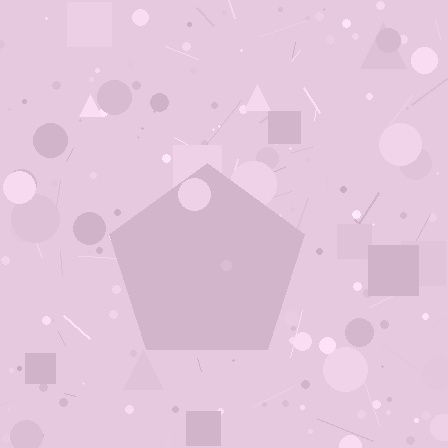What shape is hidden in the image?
A pentagon is hidden in the image.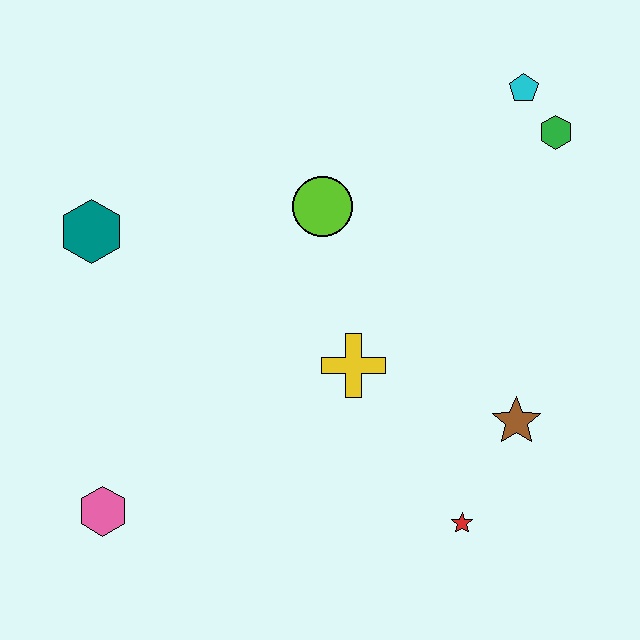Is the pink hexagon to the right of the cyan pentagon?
No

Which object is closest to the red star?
The brown star is closest to the red star.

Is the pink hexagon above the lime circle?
No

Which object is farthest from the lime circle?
The pink hexagon is farthest from the lime circle.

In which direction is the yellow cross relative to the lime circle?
The yellow cross is below the lime circle.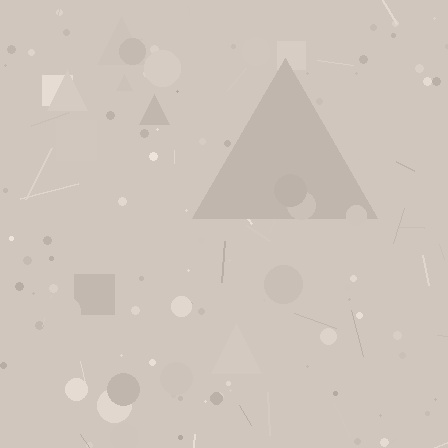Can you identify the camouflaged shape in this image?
The camouflaged shape is a triangle.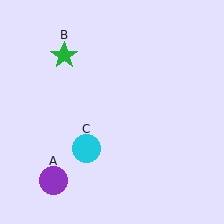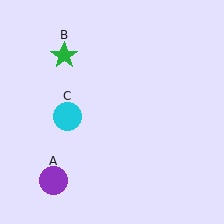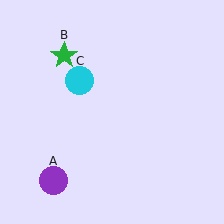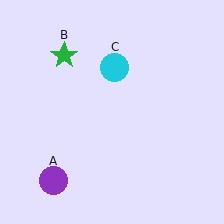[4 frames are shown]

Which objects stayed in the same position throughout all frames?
Purple circle (object A) and green star (object B) remained stationary.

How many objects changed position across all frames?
1 object changed position: cyan circle (object C).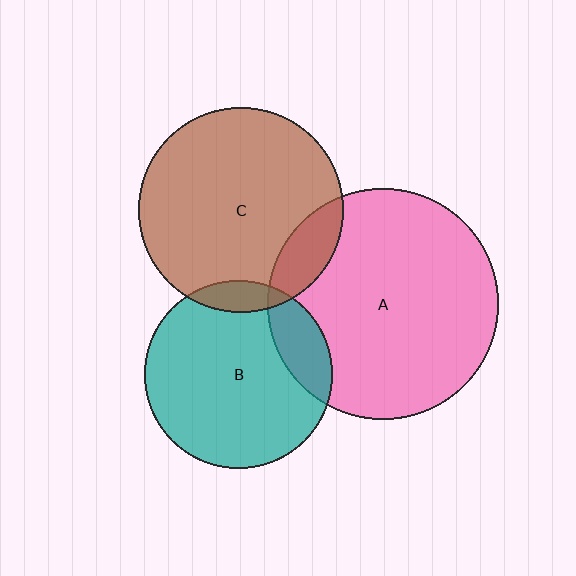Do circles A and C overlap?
Yes.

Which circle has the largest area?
Circle A (pink).